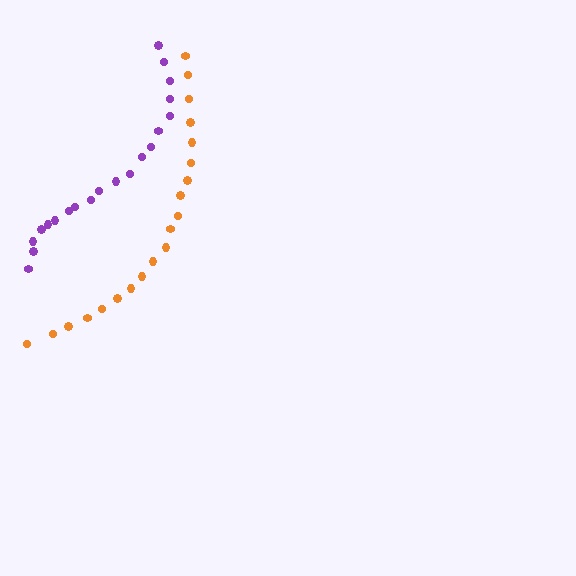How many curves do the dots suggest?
There are 2 distinct paths.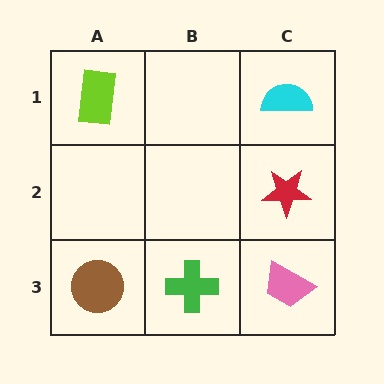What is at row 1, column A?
A lime rectangle.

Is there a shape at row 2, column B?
No, that cell is empty.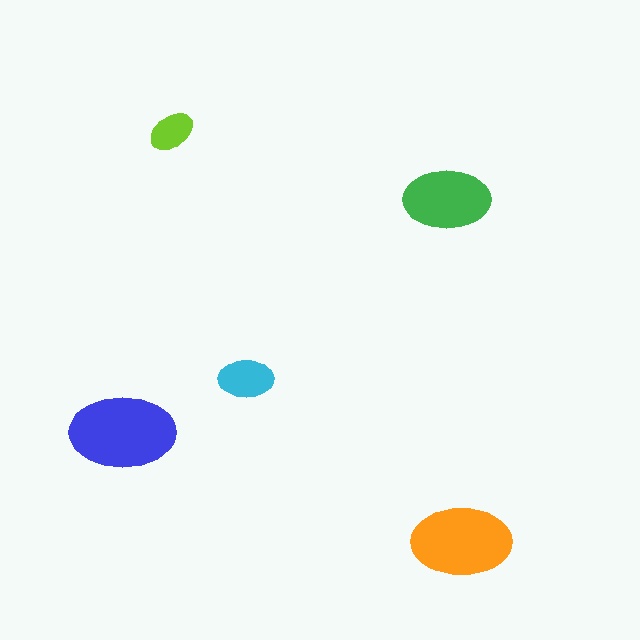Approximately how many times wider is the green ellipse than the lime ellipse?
About 2 times wider.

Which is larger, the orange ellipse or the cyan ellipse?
The orange one.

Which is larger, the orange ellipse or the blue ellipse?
The blue one.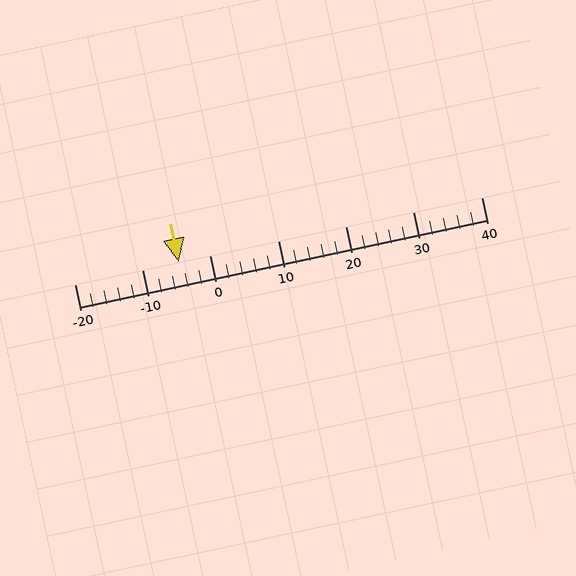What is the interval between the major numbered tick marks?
The major tick marks are spaced 10 units apart.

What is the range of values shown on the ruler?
The ruler shows values from -20 to 40.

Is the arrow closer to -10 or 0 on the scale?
The arrow is closer to 0.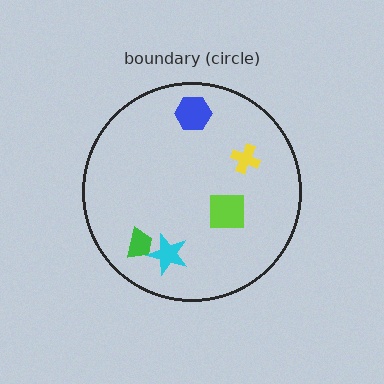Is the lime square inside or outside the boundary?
Inside.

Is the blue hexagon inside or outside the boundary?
Inside.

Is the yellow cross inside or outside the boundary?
Inside.